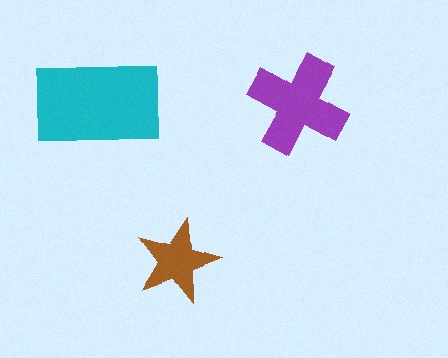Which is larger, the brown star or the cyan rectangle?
The cyan rectangle.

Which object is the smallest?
The brown star.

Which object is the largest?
The cyan rectangle.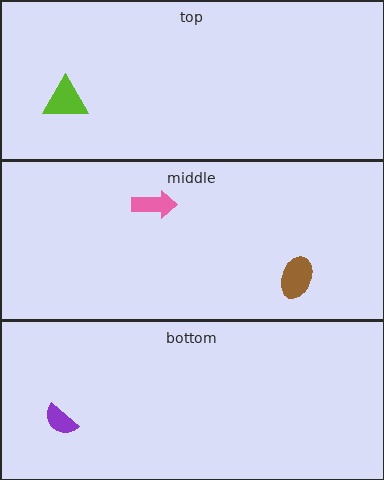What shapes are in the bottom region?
The purple semicircle.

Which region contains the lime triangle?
The top region.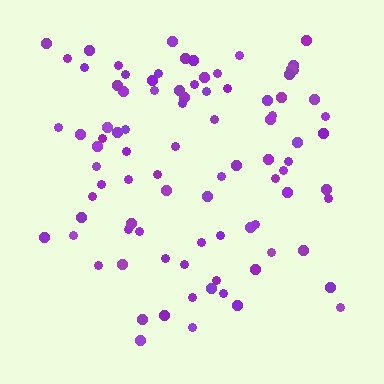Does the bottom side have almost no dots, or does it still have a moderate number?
Still a moderate number, just noticeably fewer than the top.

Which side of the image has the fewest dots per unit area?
The bottom.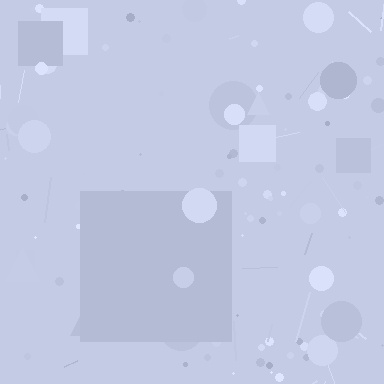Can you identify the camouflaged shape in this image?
The camouflaged shape is a square.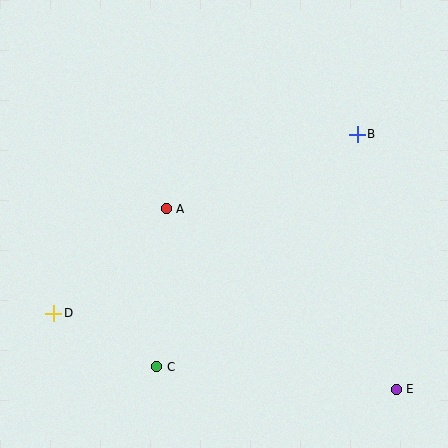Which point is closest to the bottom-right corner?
Point E is closest to the bottom-right corner.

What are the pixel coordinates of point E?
Point E is at (396, 389).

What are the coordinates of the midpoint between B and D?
The midpoint between B and D is at (206, 224).